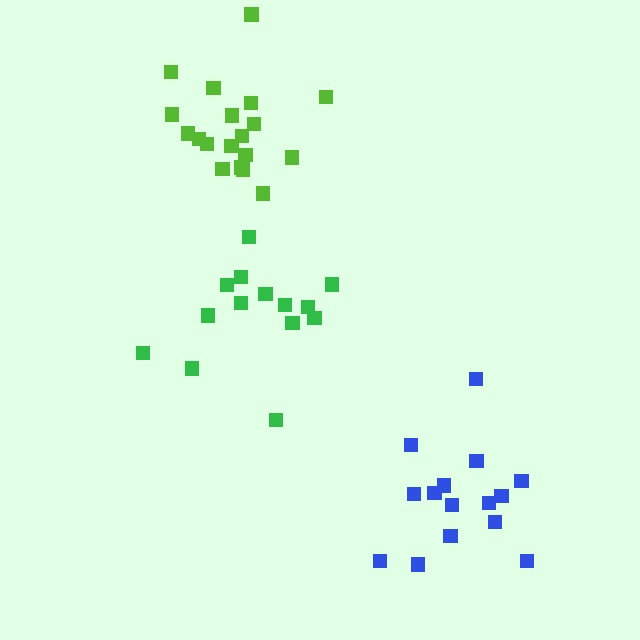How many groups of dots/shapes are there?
There are 3 groups.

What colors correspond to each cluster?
The clusters are colored: green, blue, lime.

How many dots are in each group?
Group 1: 14 dots, Group 2: 15 dots, Group 3: 19 dots (48 total).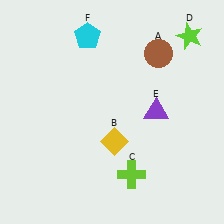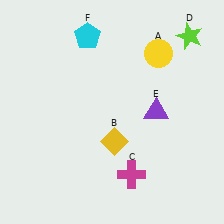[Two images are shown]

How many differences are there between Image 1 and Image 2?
There are 2 differences between the two images.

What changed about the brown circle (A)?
In Image 1, A is brown. In Image 2, it changed to yellow.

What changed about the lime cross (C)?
In Image 1, C is lime. In Image 2, it changed to magenta.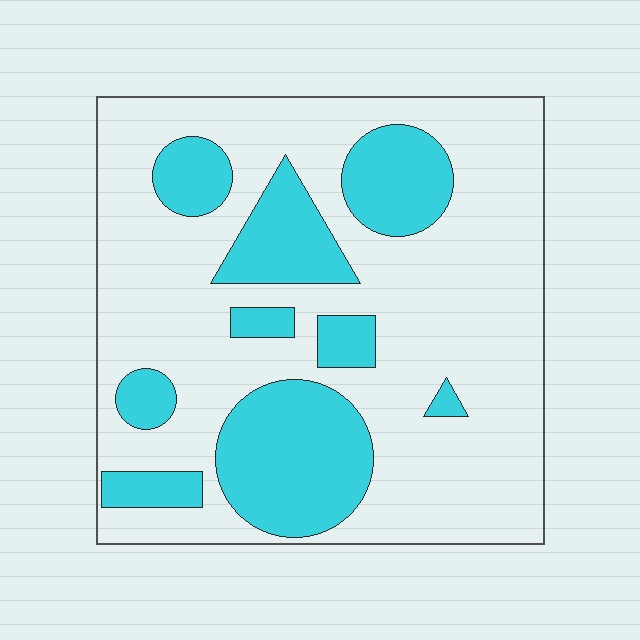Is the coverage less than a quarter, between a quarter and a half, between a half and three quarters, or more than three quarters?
Between a quarter and a half.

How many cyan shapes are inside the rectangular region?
9.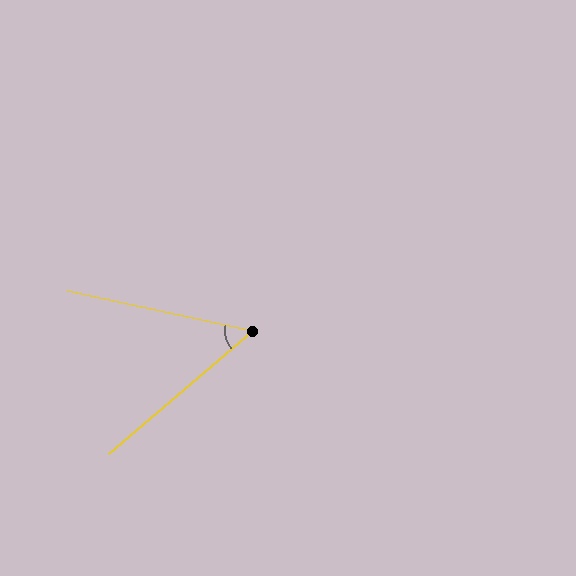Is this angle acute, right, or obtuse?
It is acute.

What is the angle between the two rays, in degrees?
Approximately 53 degrees.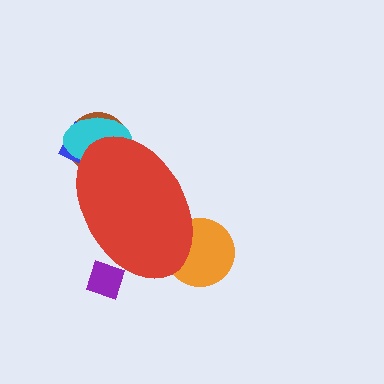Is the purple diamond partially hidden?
Yes, the purple diamond is partially hidden behind the red ellipse.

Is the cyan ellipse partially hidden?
Yes, the cyan ellipse is partially hidden behind the red ellipse.